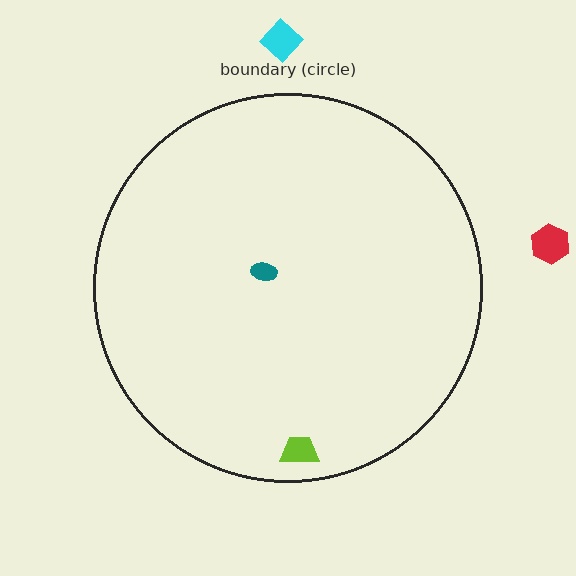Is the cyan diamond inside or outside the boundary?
Outside.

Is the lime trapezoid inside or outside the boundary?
Inside.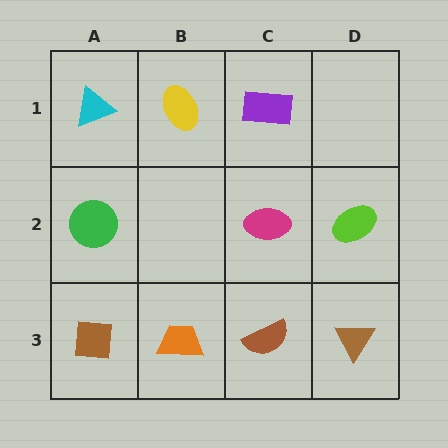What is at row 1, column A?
A cyan triangle.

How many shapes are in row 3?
4 shapes.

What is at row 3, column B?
An orange trapezoid.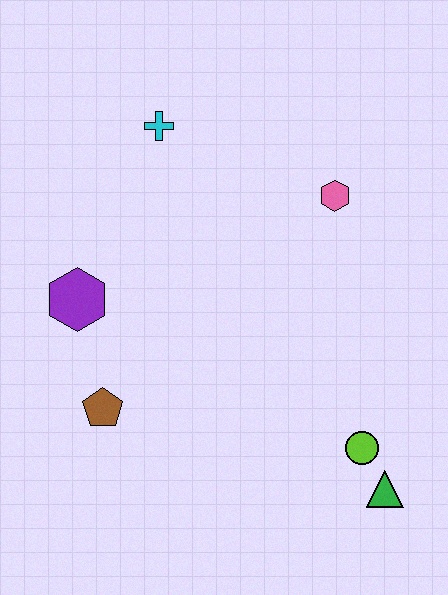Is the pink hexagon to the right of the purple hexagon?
Yes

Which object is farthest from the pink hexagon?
The brown pentagon is farthest from the pink hexagon.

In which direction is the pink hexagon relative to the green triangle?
The pink hexagon is above the green triangle.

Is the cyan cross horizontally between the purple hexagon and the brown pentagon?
No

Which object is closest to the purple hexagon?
The brown pentagon is closest to the purple hexagon.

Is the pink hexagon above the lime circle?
Yes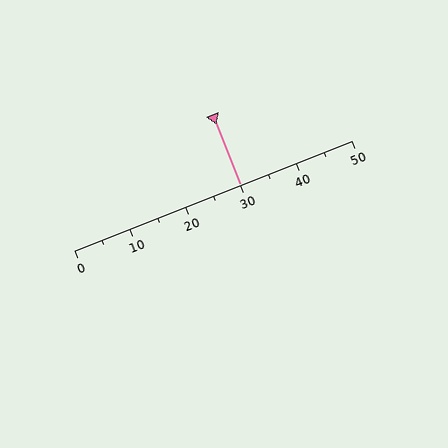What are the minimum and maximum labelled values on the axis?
The axis runs from 0 to 50.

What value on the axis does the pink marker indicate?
The marker indicates approximately 30.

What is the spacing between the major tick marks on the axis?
The major ticks are spaced 10 apart.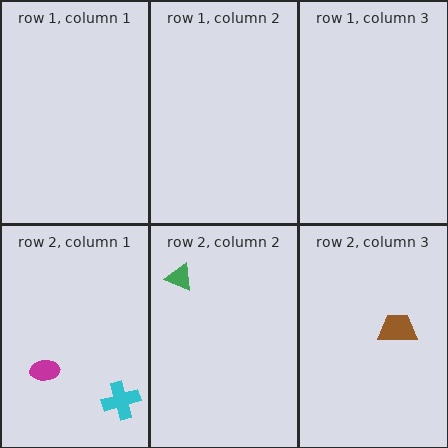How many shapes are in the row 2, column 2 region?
1.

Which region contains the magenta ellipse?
The row 2, column 1 region.